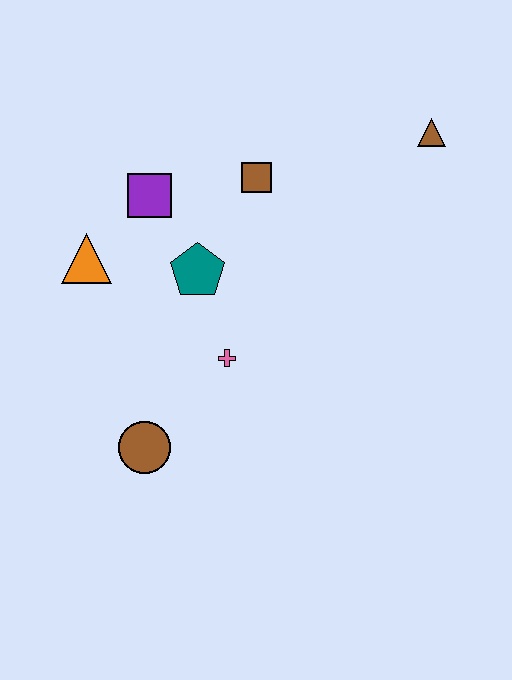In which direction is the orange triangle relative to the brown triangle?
The orange triangle is to the left of the brown triangle.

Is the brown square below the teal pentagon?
No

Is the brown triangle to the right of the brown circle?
Yes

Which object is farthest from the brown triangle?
The brown circle is farthest from the brown triangle.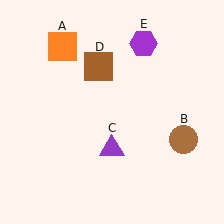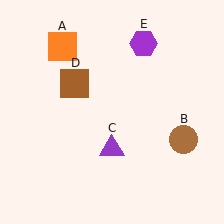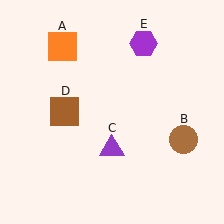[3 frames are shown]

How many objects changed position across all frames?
1 object changed position: brown square (object D).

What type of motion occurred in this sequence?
The brown square (object D) rotated counterclockwise around the center of the scene.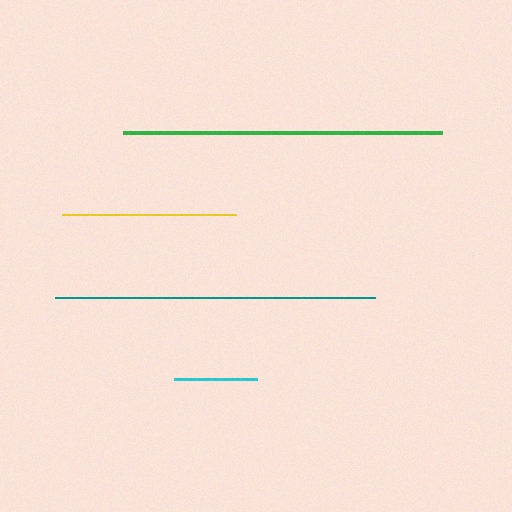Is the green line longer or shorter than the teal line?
The teal line is longer than the green line.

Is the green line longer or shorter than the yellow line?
The green line is longer than the yellow line.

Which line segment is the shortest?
The cyan line is the shortest at approximately 83 pixels.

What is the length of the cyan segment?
The cyan segment is approximately 83 pixels long.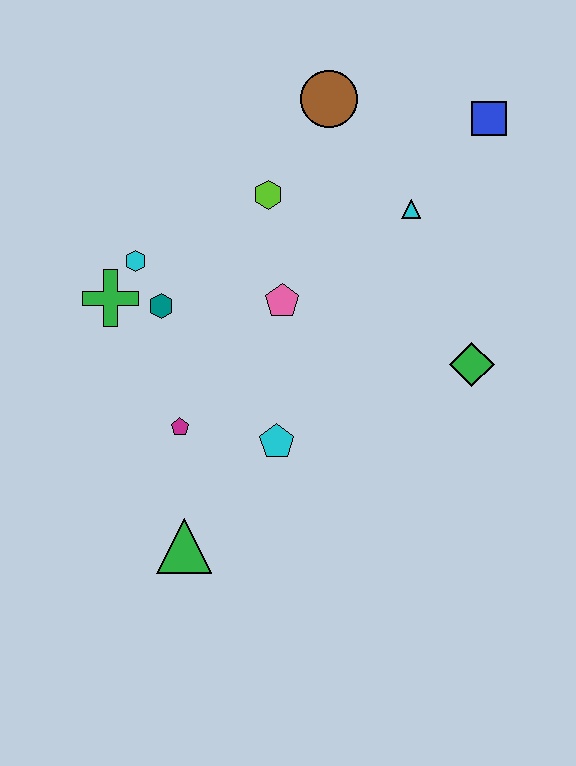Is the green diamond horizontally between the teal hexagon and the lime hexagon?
No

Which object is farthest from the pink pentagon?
The blue square is farthest from the pink pentagon.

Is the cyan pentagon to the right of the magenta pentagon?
Yes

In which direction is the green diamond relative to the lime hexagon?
The green diamond is to the right of the lime hexagon.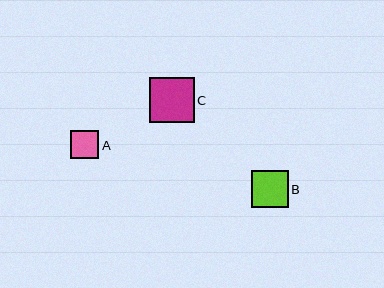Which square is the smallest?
Square A is the smallest with a size of approximately 28 pixels.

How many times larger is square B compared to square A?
Square B is approximately 1.3 times the size of square A.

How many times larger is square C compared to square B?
Square C is approximately 1.2 times the size of square B.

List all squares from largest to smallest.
From largest to smallest: C, B, A.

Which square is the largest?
Square C is the largest with a size of approximately 45 pixels.